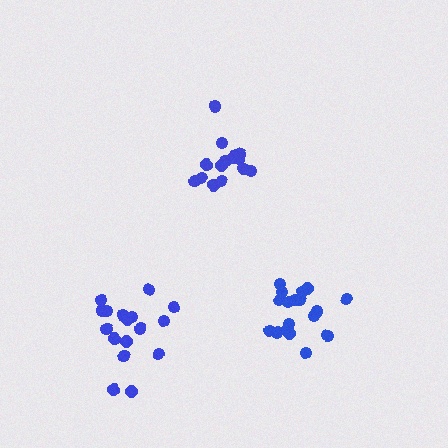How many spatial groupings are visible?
There are 3 spatial groupings.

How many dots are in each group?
Group 1: 16 dots, Group 2: 18 dots, Group 3: 17 dots (51 total).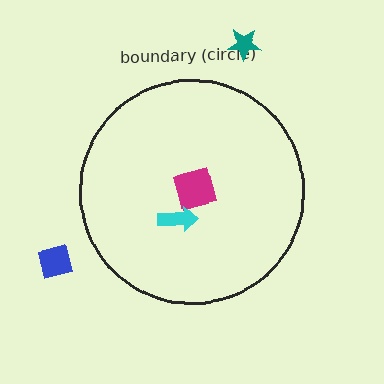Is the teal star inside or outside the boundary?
Outside.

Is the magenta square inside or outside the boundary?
Inside.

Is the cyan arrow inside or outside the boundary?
Inside.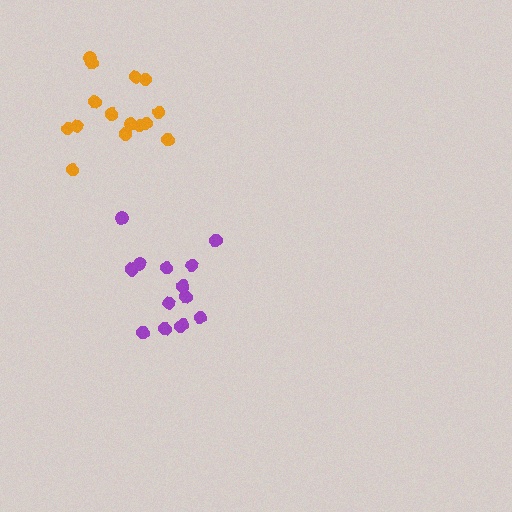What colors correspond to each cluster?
The clusters are colored: purple, orange.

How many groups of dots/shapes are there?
There are 2 groups.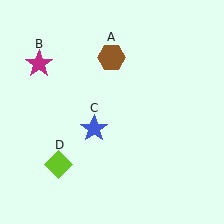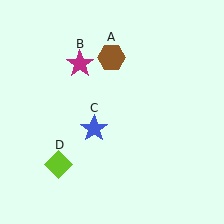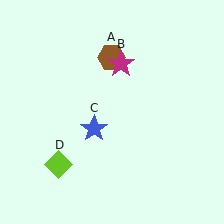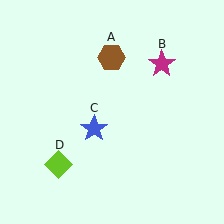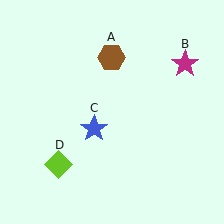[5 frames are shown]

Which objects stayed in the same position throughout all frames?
Brown hexagon (object A) and blue star (object C) and lime diamond (object D) remained stationary.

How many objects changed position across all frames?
1 object changed position: magenta star (object B).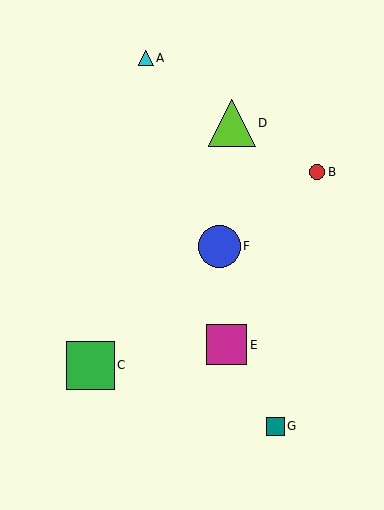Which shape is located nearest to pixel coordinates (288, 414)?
The teal square (labeled G) at (275, 426) is nearest to that location.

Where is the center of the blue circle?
The center of the blue circle is at (219, 246).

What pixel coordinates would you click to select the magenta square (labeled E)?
Click at (227, 345) to select the magenta square E.